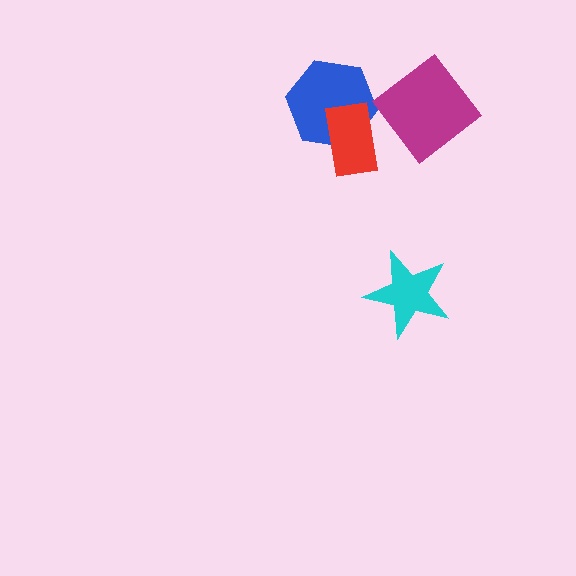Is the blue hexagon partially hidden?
Yes, it is partially covered by another shape.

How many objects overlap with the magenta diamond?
0 objects overlap with the magenta diamond.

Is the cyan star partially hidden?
No, no other shape covers it.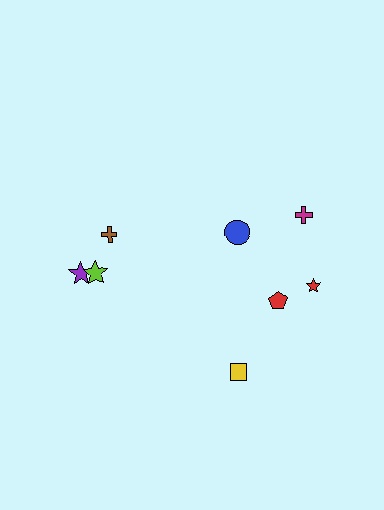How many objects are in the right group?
There are 5 objects.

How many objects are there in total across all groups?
There are 8 objects.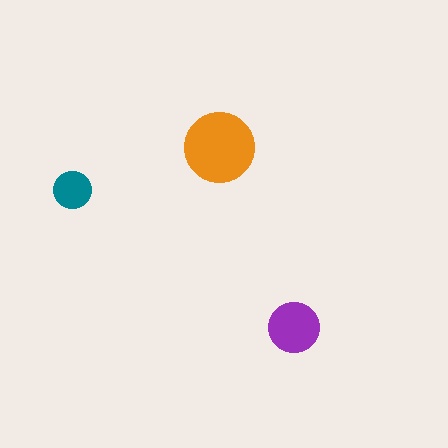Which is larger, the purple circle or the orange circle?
The orange one.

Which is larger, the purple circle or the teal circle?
The purple one.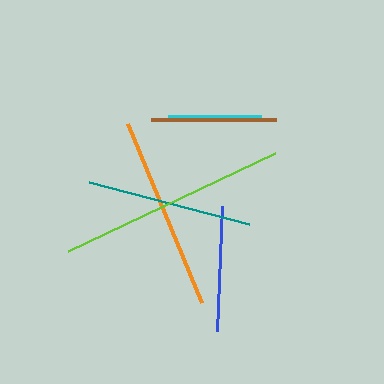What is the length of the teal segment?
The teal segment is approximately 166 pixels long.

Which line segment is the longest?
The lime line is the longest at approximately 229 pixels.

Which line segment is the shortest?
The cyan line is the shortest at approximately 93 pixels.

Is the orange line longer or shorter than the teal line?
The orange line is longer than the teal line.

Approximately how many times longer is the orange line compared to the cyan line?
The orange line is approximately 2.1 times the length of the cyan line.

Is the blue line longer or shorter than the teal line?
The teal line is longer than the blue line.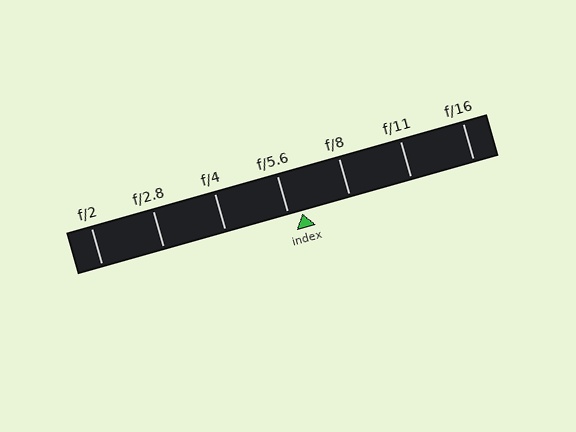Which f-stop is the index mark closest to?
The index mark is closest to f/5.6.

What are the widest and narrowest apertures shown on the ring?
The widest aperture shown is f/2 and the narrowest is f/16.